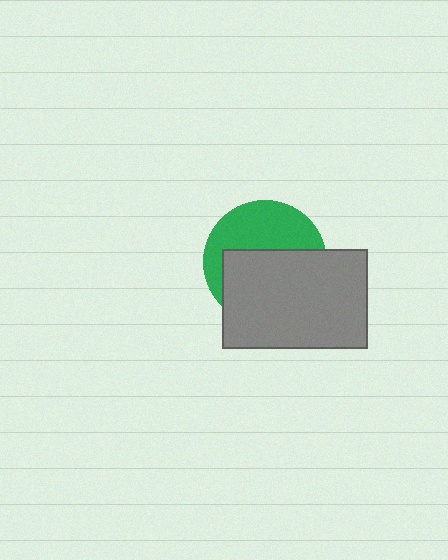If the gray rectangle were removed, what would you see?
You would see the complete green circle.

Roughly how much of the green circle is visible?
A small part of it is visible (roughly 44%).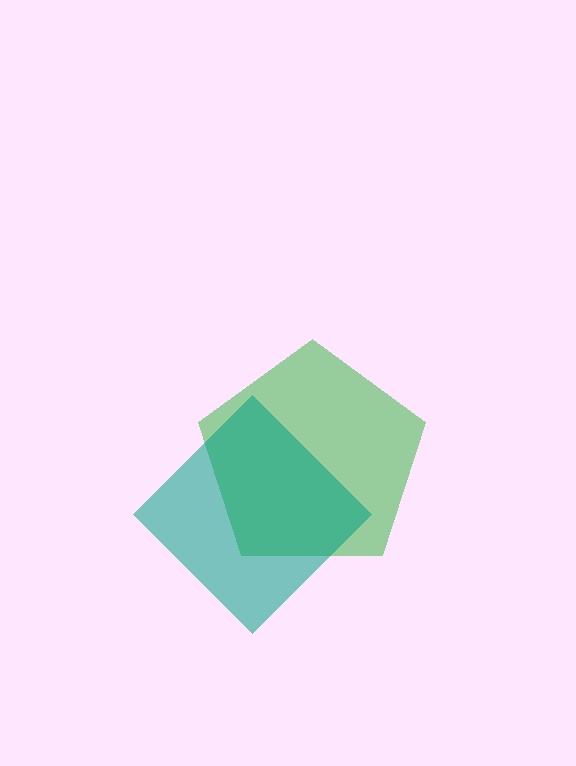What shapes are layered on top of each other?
The layered shapes are: a green pentagon, a teal diamond.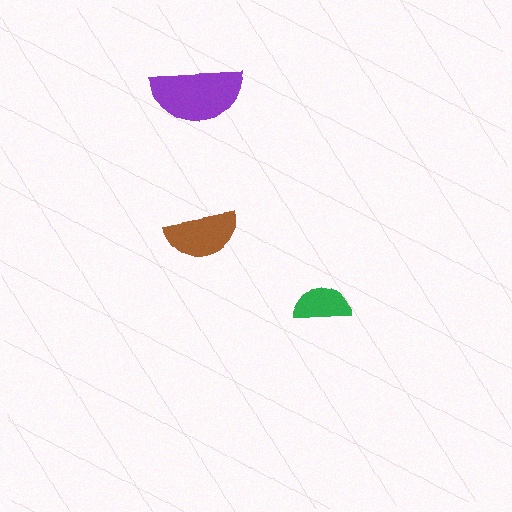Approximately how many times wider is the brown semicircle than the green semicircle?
About 1.5 times wider.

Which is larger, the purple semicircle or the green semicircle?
The purple one.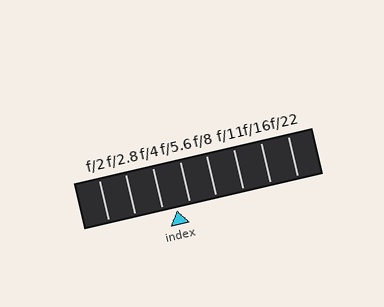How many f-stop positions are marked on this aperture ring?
There are 8 f-stop positions marked.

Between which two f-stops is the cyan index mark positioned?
The index mark is between f/4 and f/5.6.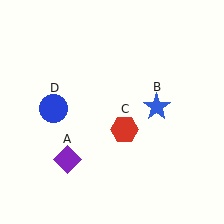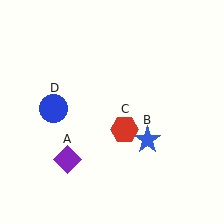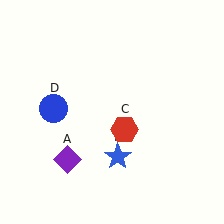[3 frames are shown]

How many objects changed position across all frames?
1 object changed position: blue star (object B).